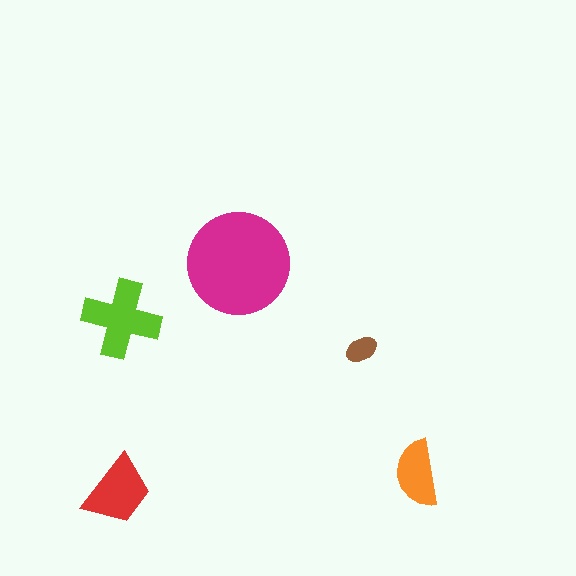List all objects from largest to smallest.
The magenta circle, the lime cross, the red trapezoid, the orange semicircle, the brown ellipse.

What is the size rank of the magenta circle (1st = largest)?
1st.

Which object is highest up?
The magenta circle is topmost.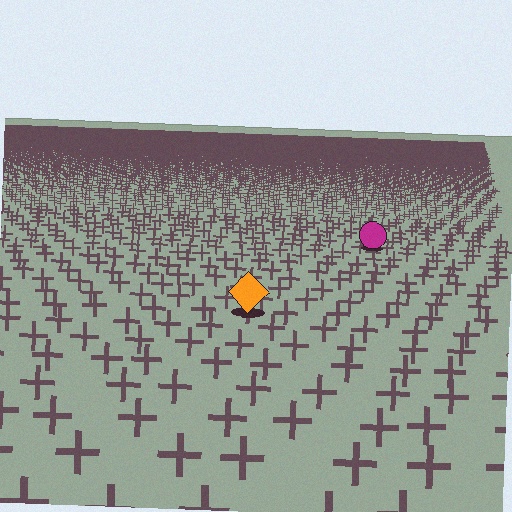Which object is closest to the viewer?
The orange diamond is closest. The texture marks near it are larger and more spread out.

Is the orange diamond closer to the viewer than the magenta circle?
Yes. The orange diamond is closer — you can tell from the texture gradient: the ground texture is coarser near it.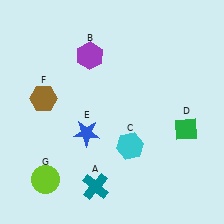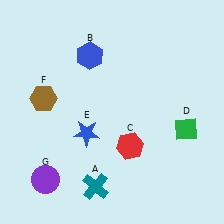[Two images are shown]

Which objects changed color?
B changed from purple to blue. C changed from cyan to red. G changed from lime to purple.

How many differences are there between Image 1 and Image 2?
There are 3 differences between the two images.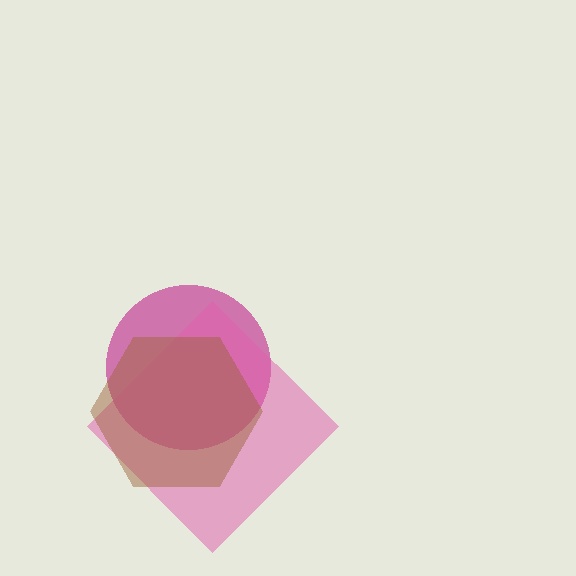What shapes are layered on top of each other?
The layered shapes are: a magenta circle, a pink diamond, a brown hexagon.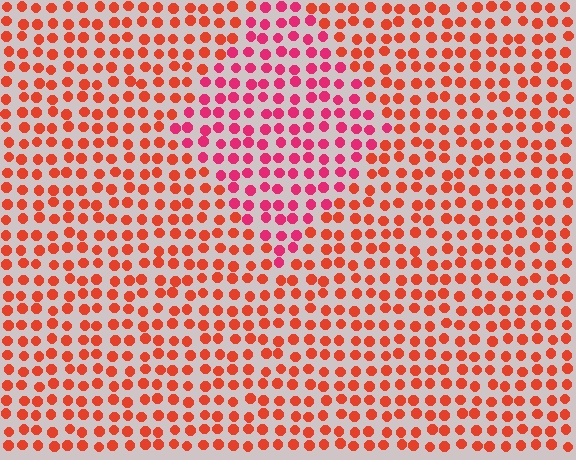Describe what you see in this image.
The image is filled with small red elements in a uniform arrangement. A diamond-shaped region is visible where the elements are tinted to a slightly different hue, forming a subtle color boundary.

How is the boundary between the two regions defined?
The boundary is defined purely by a slight shift in hue (about 32 degrees). Spacing, size, and orientation are identical on both sides.